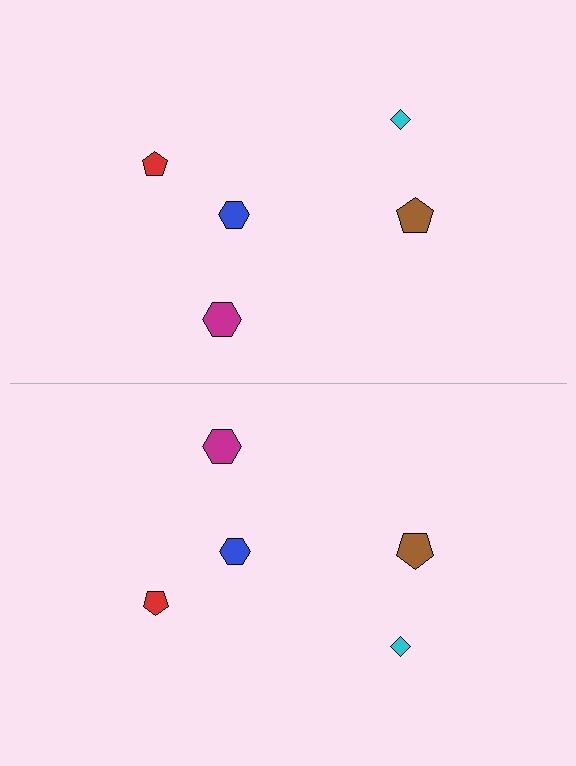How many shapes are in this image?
There are 10 shapes in this image.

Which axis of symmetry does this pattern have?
The pattern has a horizontal axis of symmetry running through the center of the image.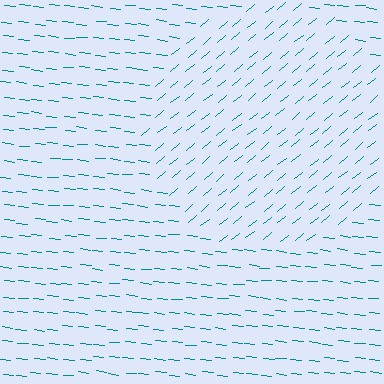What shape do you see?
I see a circle.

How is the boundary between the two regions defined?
The boundary is defined purely by a change in line orientation (approximately 45 degrees difference). All lines are the same color and thickness.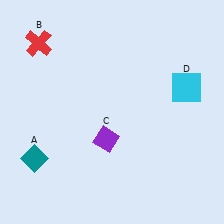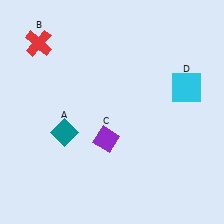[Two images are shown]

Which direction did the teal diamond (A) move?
The teal diamond (A) moved right.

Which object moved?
The teal diamond (A) moved right.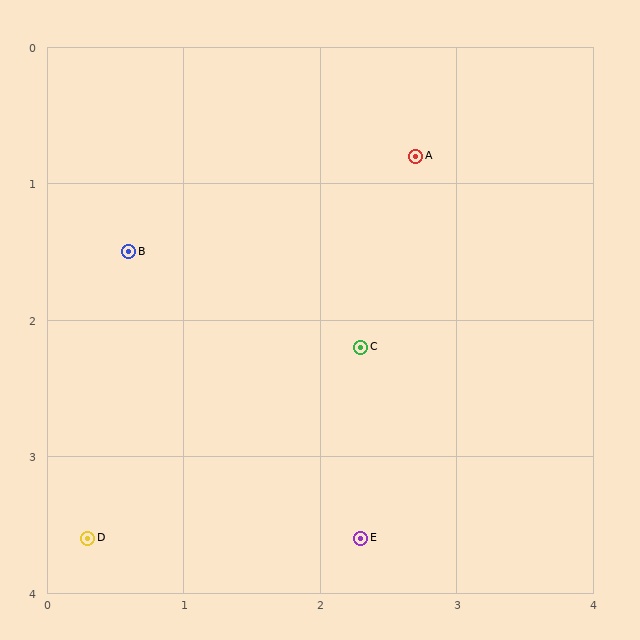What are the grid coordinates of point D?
Point D is at approximately (0.3, 3.6).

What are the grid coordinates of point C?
Point C is at approximately (2.3, 2.2).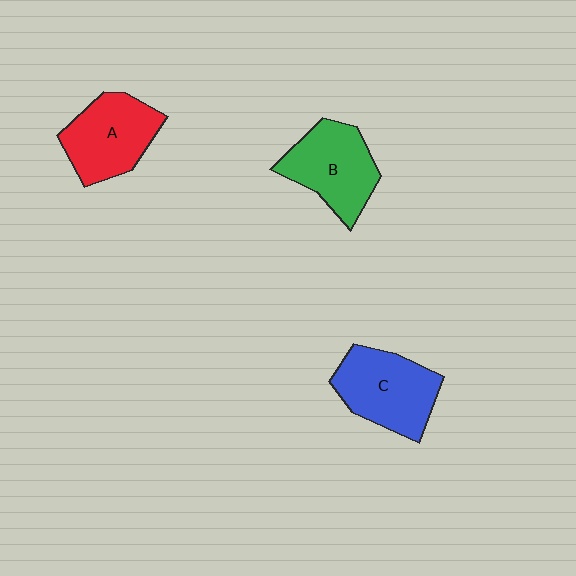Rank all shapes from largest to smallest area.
From largest to smallest: C (blue), B (green), A (red).